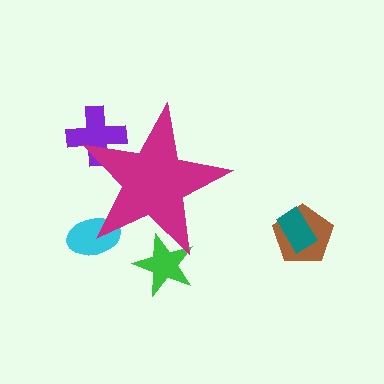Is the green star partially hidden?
Yes, the green star is partially hidden behind the magenta star.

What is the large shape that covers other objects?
A magenta star.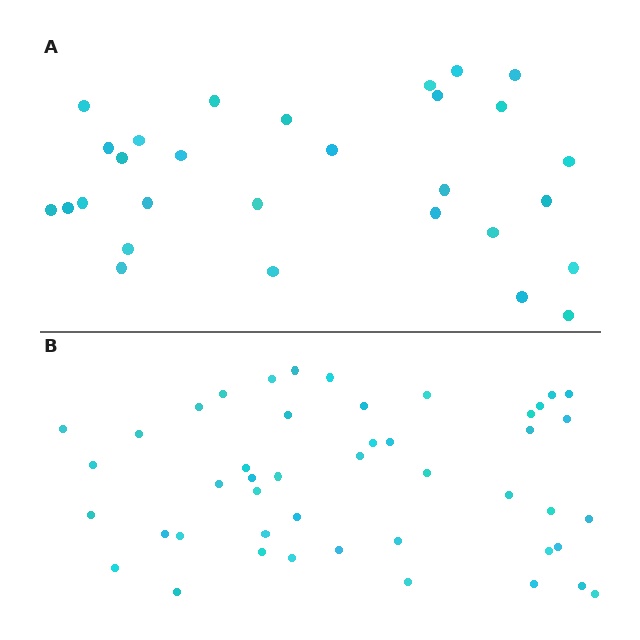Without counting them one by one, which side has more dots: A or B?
Region B (the bottom region) has more dots.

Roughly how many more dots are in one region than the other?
Region B has approximately 15 more dots than region A.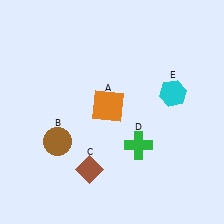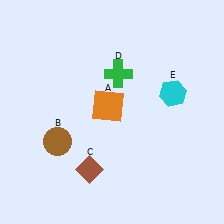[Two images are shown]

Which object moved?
The green cross (D) moved up.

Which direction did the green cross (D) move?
The green cross (D) moved up.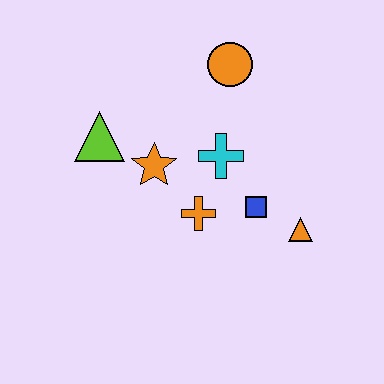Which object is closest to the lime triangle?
The orange star is closest to the lime triangle.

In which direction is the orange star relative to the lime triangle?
The orange star is to the right of the lime triangle.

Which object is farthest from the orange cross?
The orange circle is farthest from the orange cross.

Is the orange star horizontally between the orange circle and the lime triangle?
Yes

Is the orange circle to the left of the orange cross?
No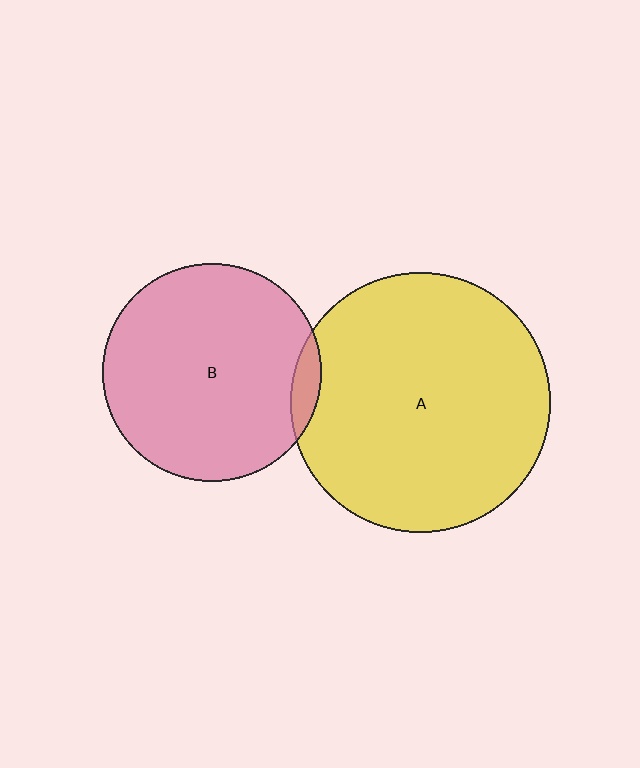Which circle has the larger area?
Circle A (yellow).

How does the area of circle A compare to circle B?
Approximately 1.4 times.